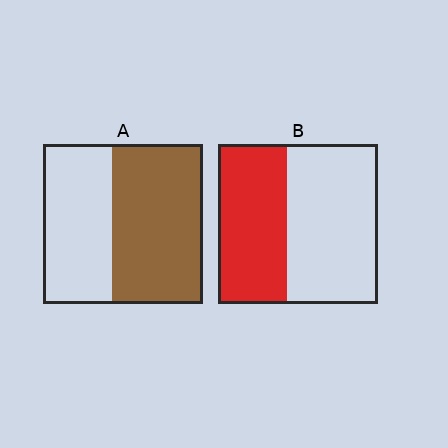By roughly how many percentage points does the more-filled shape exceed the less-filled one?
By roughly 15 percentage points (A over B).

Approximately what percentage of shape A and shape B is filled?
A is approximately 55% and B is approximately 45%.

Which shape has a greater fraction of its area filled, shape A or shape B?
Shape A.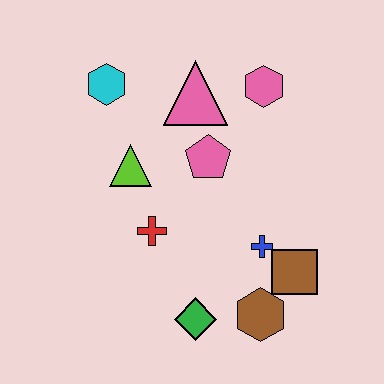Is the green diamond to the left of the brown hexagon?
Yes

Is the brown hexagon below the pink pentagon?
Yes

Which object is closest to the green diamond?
The brown hexagon is closest to the green diamond.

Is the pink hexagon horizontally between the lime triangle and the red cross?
No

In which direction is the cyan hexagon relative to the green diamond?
The cyan hexagon is above the green diamond.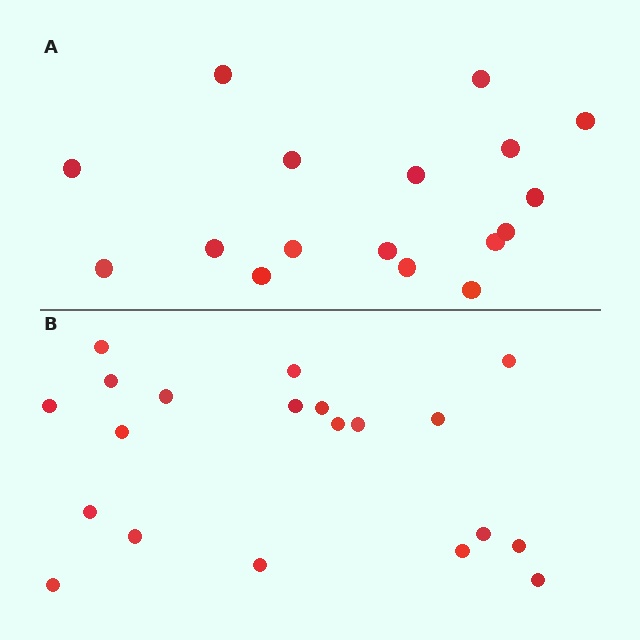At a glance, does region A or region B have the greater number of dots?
Region B (the bottom region) has more dots.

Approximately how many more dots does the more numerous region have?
Region B has just a few more — roughly 2 or 3 more dots than region A.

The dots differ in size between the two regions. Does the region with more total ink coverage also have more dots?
No. Region A has more total ink coverage because its dots are larger, but region B actually contains more individual dots. Total area can be misleading — the number of items is what matters here.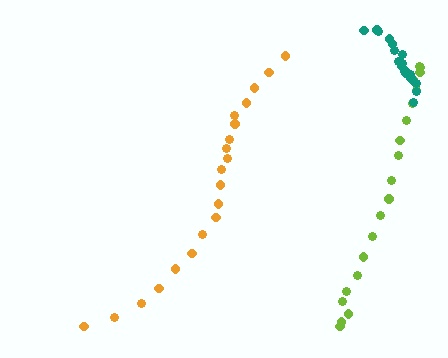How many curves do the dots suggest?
There are 3 distinct paths.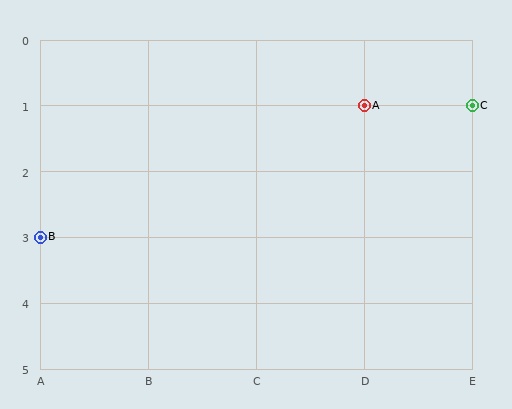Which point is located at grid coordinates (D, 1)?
Point A is at (D, 1).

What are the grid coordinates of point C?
Point C is at grid coordinates (E, 1).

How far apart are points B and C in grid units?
Points B and C are 4 columns and 2 rows apart (about 4.5 grid units diagonally).